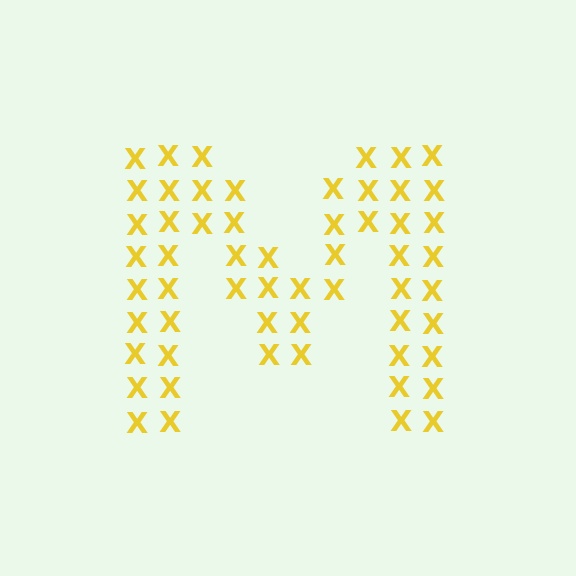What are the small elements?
The small elements are letter X's.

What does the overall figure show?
The overall figure shows the letter M.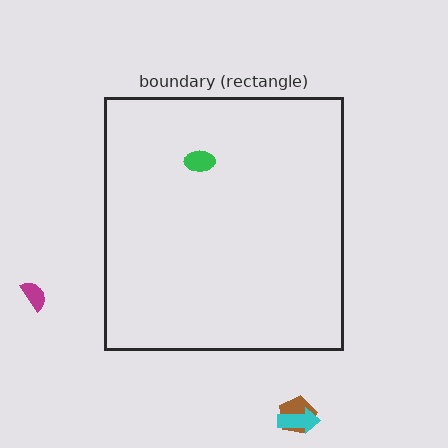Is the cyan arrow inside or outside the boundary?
Outside.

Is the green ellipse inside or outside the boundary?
Inside.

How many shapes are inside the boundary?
1 inside, 3 outside.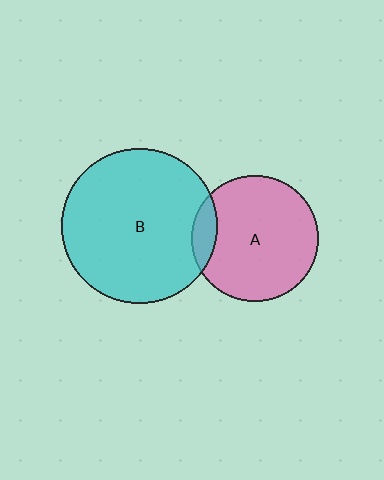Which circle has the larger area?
Circle B (cyan).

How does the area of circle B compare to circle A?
Approximately 1.5 times.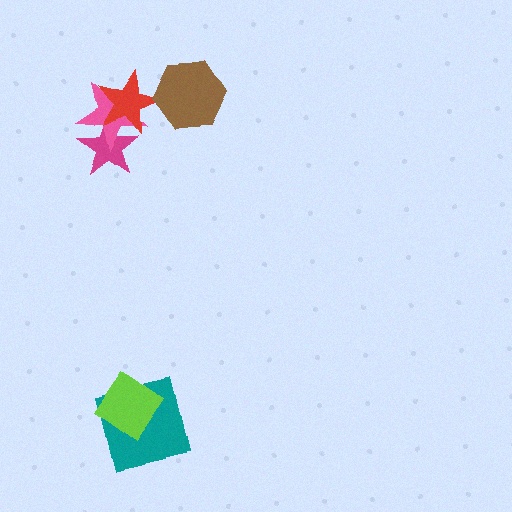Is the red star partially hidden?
Yes, it is partially covered by another shape.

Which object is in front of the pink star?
The red star is in front of the pink star.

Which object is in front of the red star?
The brown hexagon is in front of the red star.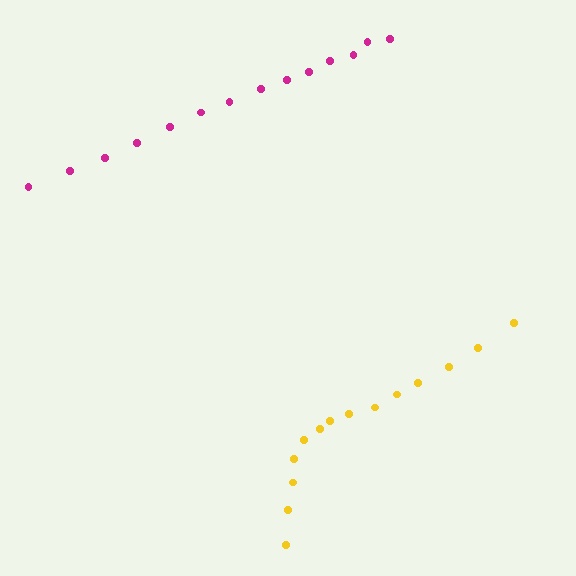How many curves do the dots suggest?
There are 2 distinct paths.